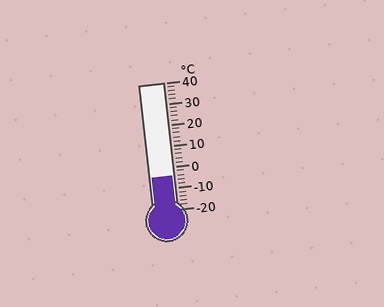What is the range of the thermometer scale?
The thermometer scale ranges from -20°C to 40°C.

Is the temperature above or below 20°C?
The temperature is below 20°C.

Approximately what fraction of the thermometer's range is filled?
The thermometer is filled to approximately 25% of its range.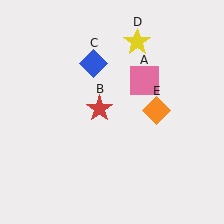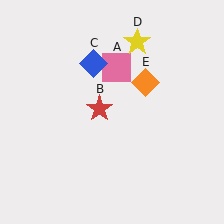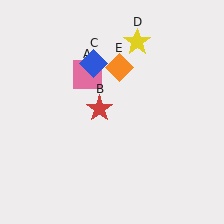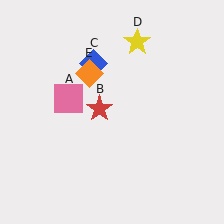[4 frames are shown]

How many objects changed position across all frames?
2 objects changed position: pink square (object A), orange diamond (object E).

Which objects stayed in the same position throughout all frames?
Red star (object B) and blue diamond (object C) and yellow star (object D) remained stationary.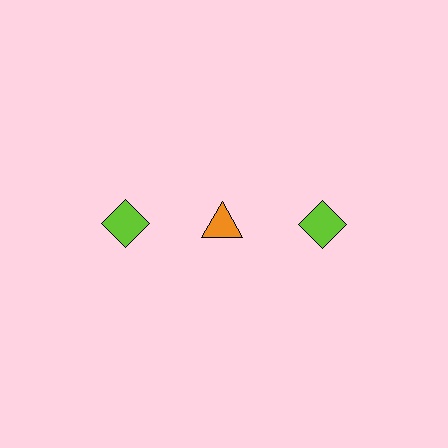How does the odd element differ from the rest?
It differs in both color (orange instead of lime) and shape (triangle instead of diamond).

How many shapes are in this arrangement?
There are 3 shapes arranged in a grid pattern.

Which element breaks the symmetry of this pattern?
The orange triangle in the top row, second from left column breaks the symmetry. All other shapes are lime diamonds.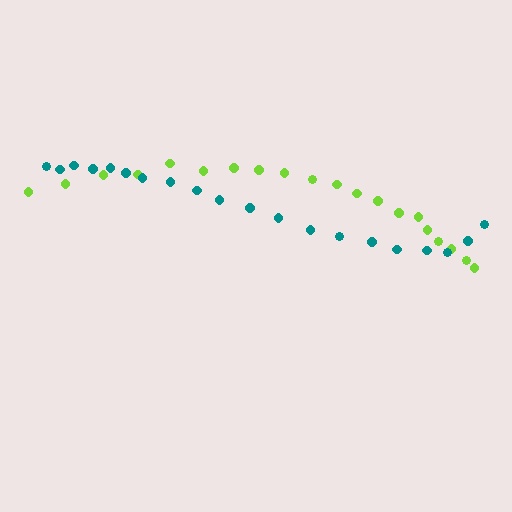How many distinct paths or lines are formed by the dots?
There are 2 distinct paths.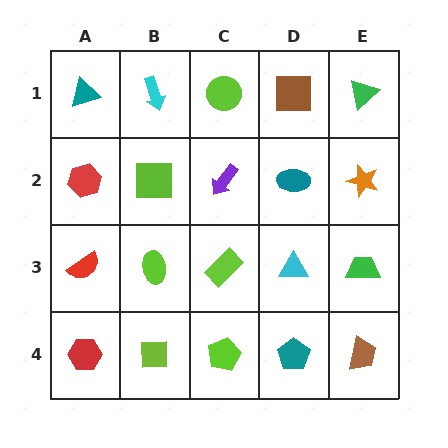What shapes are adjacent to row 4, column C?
A lime rectangle (row 3, column C), a lime square (row 4, column B), a teal pentagon (row 4, column D).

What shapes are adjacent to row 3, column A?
A red hexagon (row 2, column A), a red hexagon (row 4, column A), a lime ellipse (row 3, column B).